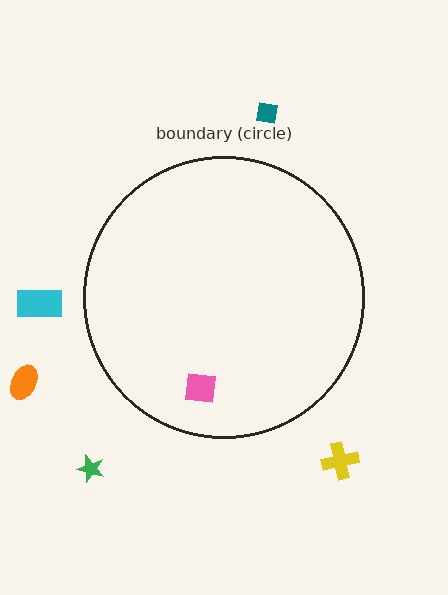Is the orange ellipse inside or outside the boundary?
Outside.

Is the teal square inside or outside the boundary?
Outside.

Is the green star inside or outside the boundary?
Outside.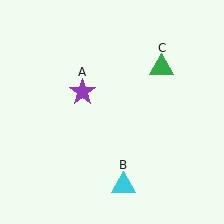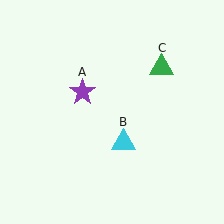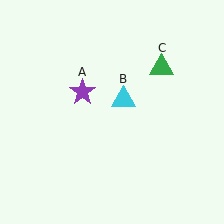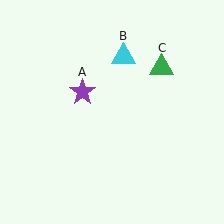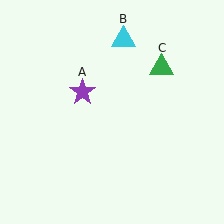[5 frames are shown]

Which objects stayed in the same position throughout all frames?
Purple star (object A) and green triangle (object C) remained stationary.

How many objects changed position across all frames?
1 object changed position: cyan triangle (object B).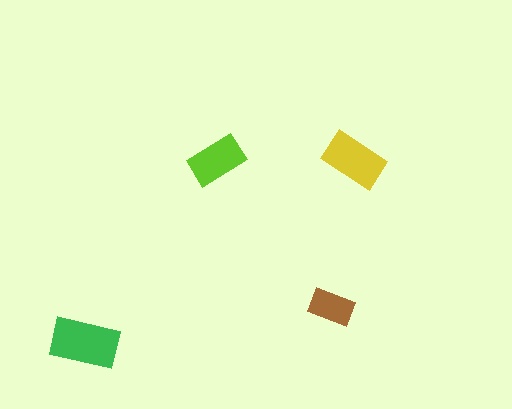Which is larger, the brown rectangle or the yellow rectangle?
The yellow one.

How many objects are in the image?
There are 4 objects in the image.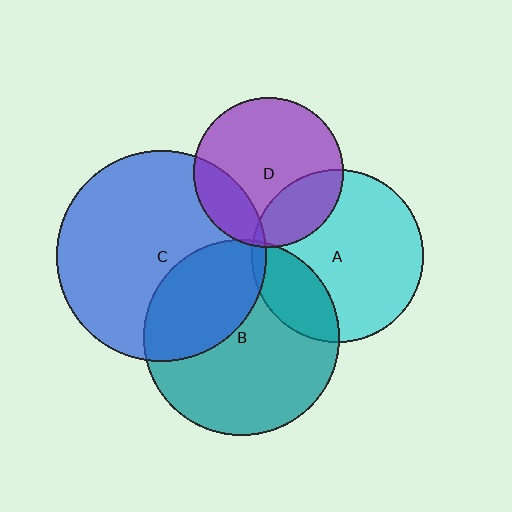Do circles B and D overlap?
Yes.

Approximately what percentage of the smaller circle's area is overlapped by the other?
Approximately 5%.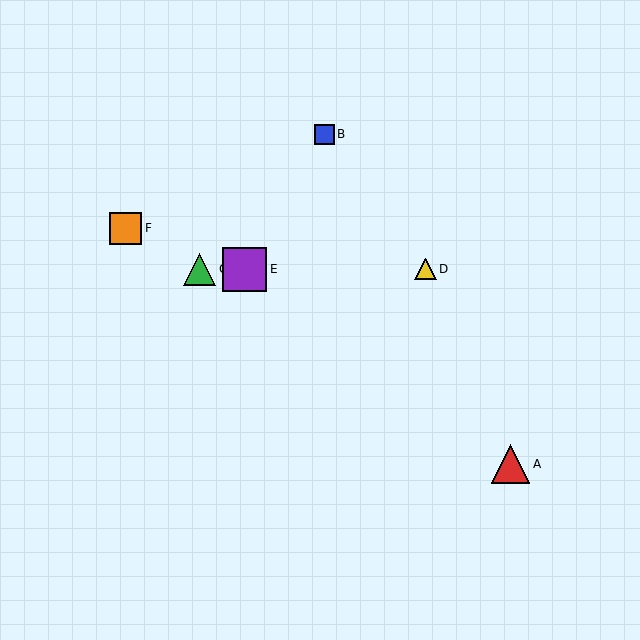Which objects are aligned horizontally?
Objects C, D, E are aligned horizontally.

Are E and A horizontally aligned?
No, E is at y≈269 and A is at y≈464.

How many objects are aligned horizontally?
3 objects (C, D, E) are aligned horizontally.